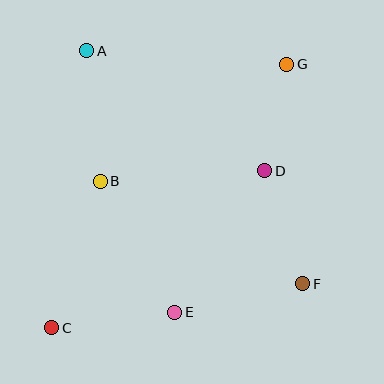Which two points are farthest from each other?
Points C and G are farthest from each other.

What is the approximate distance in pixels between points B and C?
The distance between B and C is approximately 154 pixels.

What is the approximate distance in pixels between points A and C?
The distance between A and C is approximately 279 pixels.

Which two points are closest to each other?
Points D and G are closest to each other.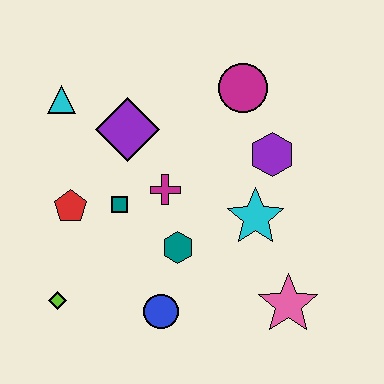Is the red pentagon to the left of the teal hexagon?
Yes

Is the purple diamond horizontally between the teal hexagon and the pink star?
No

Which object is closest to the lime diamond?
The red pentagon is closest to the lime diamond.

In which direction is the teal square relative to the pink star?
The teal square is to the left of the pink star.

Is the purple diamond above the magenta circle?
No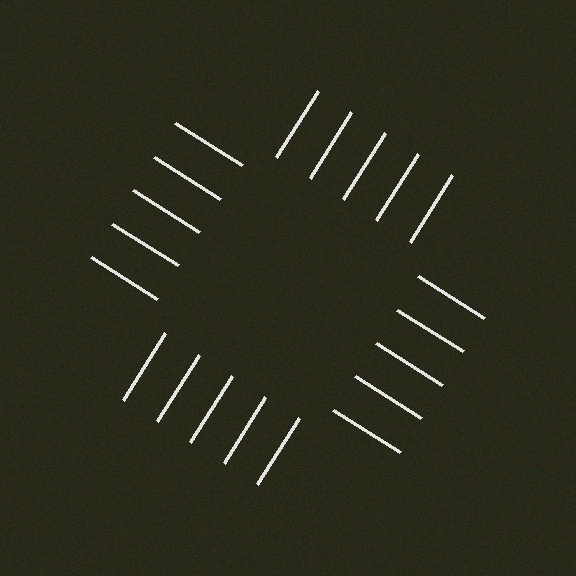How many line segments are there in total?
20 — 5 along each of the 4 edges.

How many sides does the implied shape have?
4 sides — the line-ends trace a square.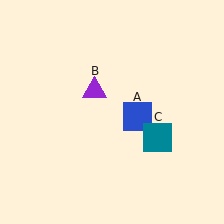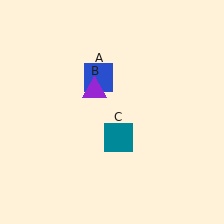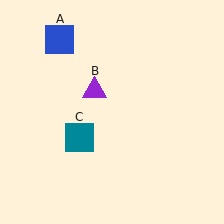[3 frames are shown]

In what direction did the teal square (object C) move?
The teal square (object C) moved left.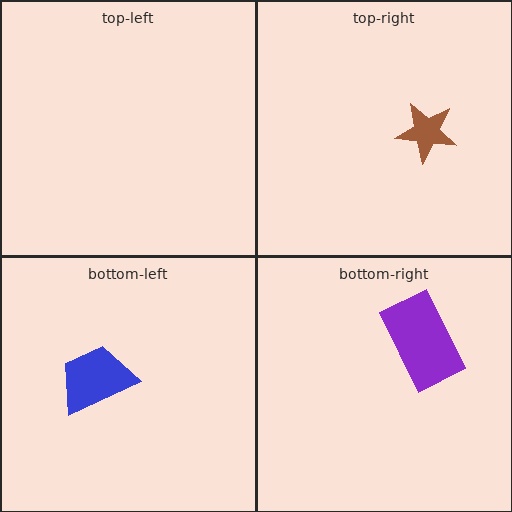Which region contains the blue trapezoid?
The bottom-left region.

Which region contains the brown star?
The top-right region.